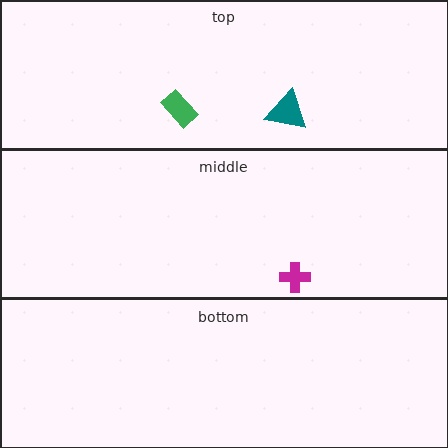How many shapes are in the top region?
2.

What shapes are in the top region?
The teal triangle, the green rectangle.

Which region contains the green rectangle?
The top region.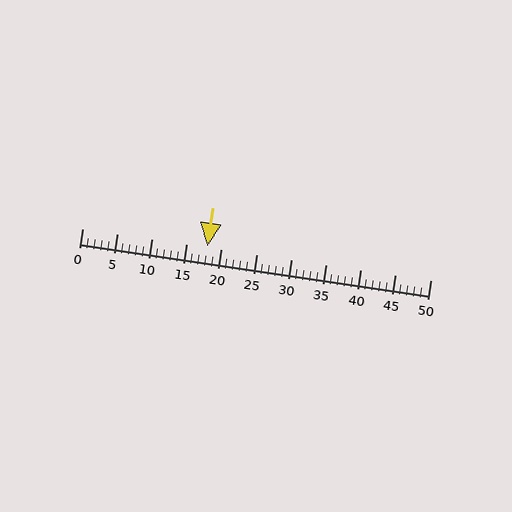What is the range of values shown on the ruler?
The ruler shows values from 0 to 50.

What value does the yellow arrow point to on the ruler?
The yellow arrow points to approximately 18.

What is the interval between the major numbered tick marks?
The major tick marks are spaced 5 units apart.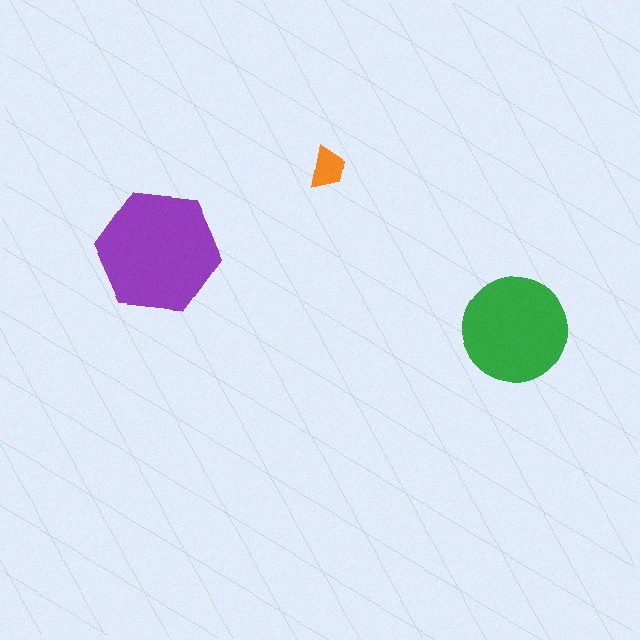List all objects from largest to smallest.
The purple hexagon, the green circle, the orange trapezoid.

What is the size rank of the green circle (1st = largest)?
2nd.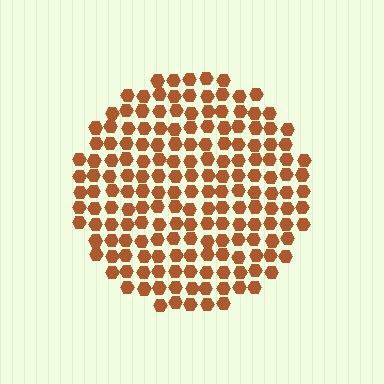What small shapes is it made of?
It is made of small hexagons.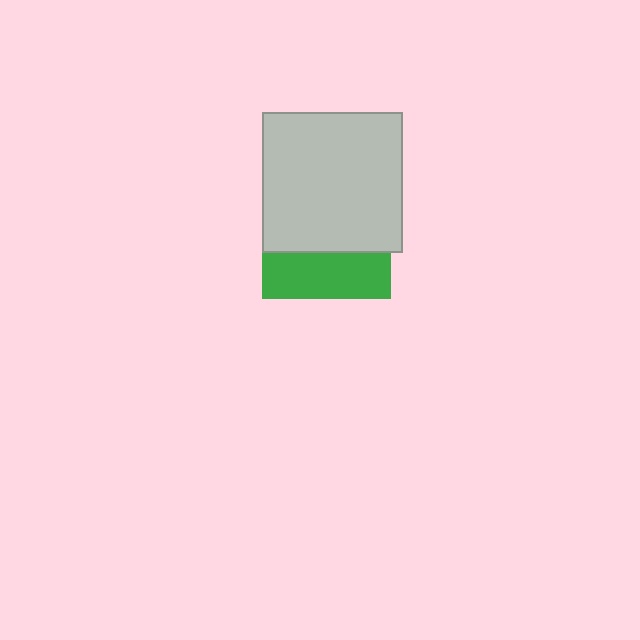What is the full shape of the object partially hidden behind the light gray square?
The partially hidden object is a green square.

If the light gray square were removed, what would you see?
You would see the complete green square.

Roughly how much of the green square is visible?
A small part of it is visible (roughly 35%).